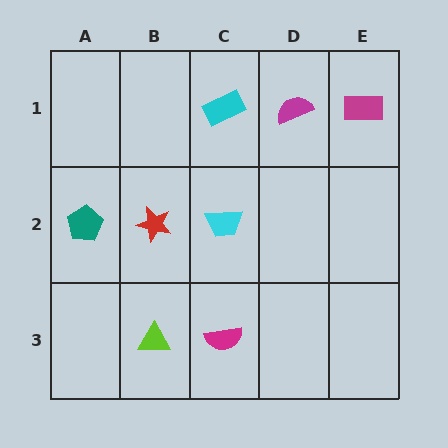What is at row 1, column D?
A magenta semicircle.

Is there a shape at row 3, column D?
No, that cell is empty.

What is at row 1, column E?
A magenta rectangle.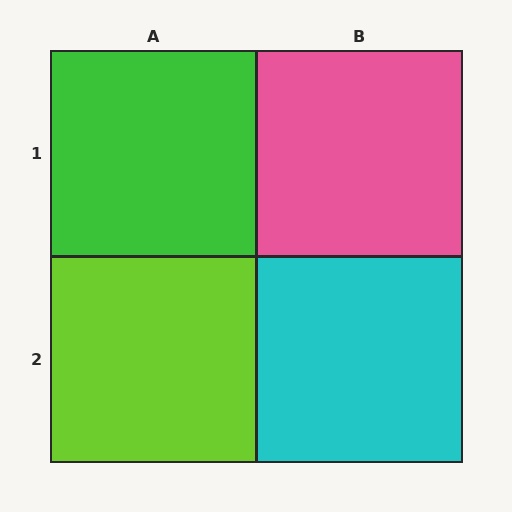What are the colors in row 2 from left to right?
Lime, cyan.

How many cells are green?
1 cell is green.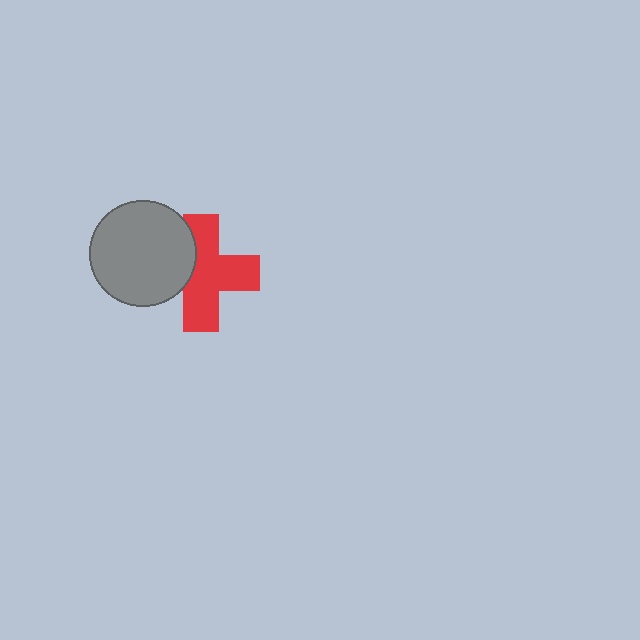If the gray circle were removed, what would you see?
You would see the complete red cross.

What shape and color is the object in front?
The object in front is a gray circle.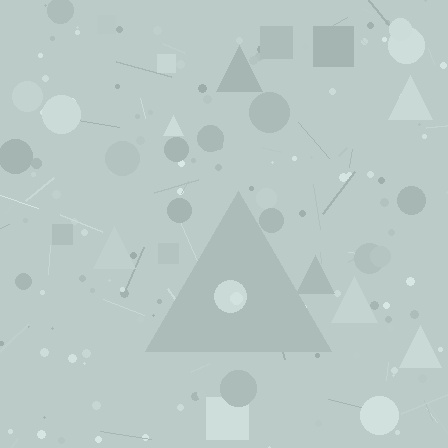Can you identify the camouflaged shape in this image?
The camouflaged shape is a triangle.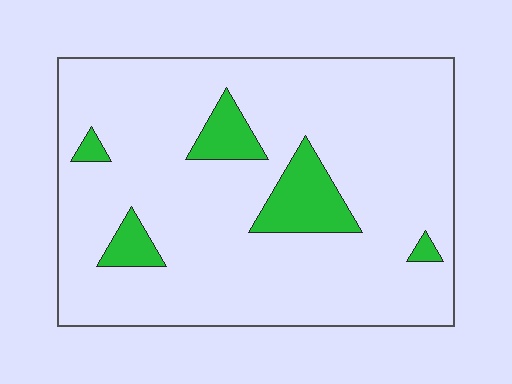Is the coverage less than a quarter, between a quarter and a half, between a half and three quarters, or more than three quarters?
Less than a quarter.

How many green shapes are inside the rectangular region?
5.